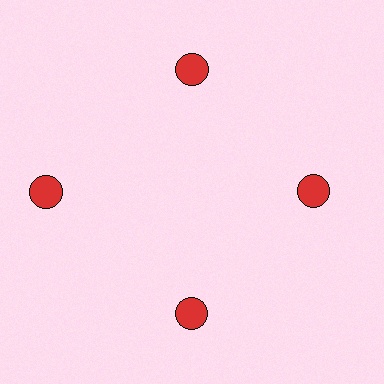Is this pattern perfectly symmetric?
No. The 4 red circles are arranged in a ring, but one element near the 9 o'clock position is pushed outward from the center, breaking the 4-fold rotational symmetry.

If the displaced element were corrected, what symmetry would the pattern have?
It would have 4-fold rotational symmetry — the pattern would map onto itself every 90 degrees.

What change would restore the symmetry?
The symmetry would be restored by moving it inward, back onto the ring so that all 4 circles sit at equal angles and equal distance from the center.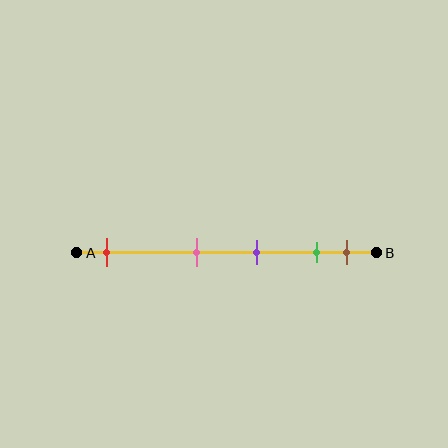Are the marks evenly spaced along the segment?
No, the marks are not evenly spaced.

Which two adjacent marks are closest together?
The green and brown marks are the closest adjacent pair.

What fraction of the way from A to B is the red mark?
The red mark is approximately 10% (0.1) of the way from A to B.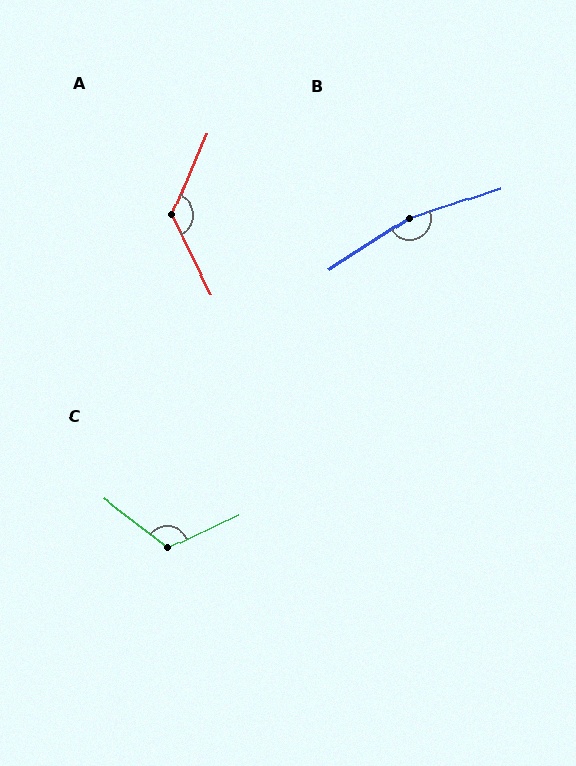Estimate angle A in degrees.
Approximately 130 degrees.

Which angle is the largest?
B, at approximately 166 degrees.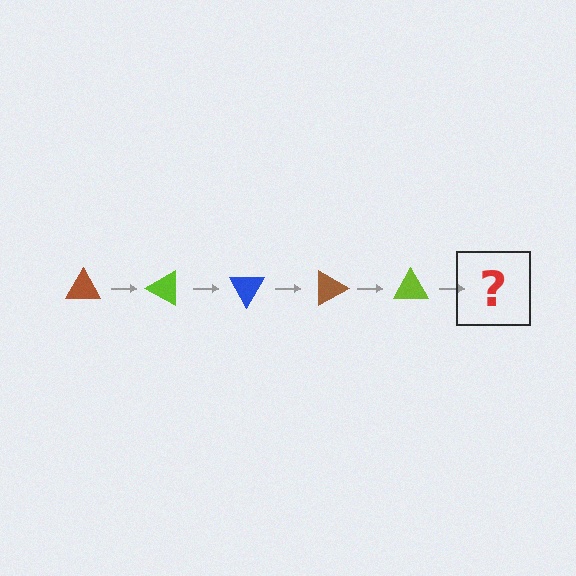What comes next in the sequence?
The next element should be a blue triangle, rotated 150 degrees from the start.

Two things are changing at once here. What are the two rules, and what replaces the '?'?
The two rules are that it rotates 30 degrees each step and the color cycles through brown, lime, and blue. The '?' should be a blue triangle, rotated 150 degrees from the start.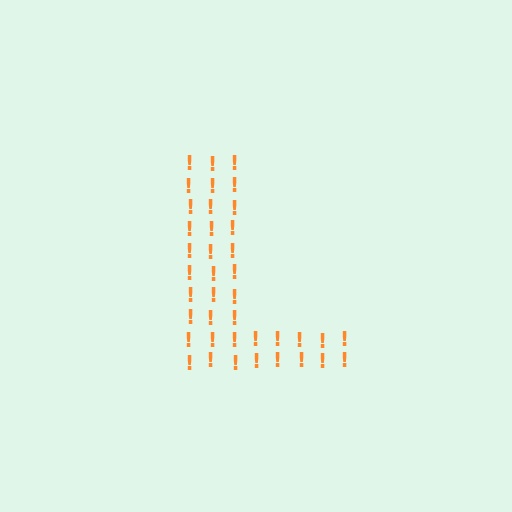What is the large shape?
The large shape is the letter L.